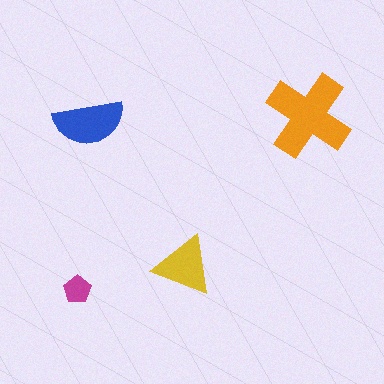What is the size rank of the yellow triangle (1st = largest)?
3rd.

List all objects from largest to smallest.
The orange cross, the blue semicircle, the yellow triangle, the magenta pentagon.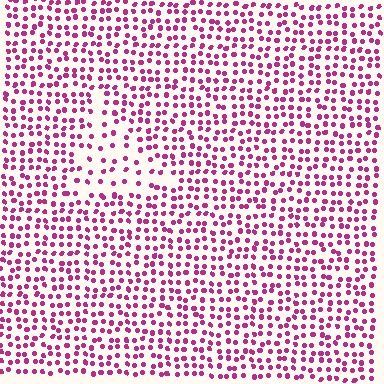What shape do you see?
I see a triangle.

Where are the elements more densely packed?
The elements are more densely packed outside the triangle boundary.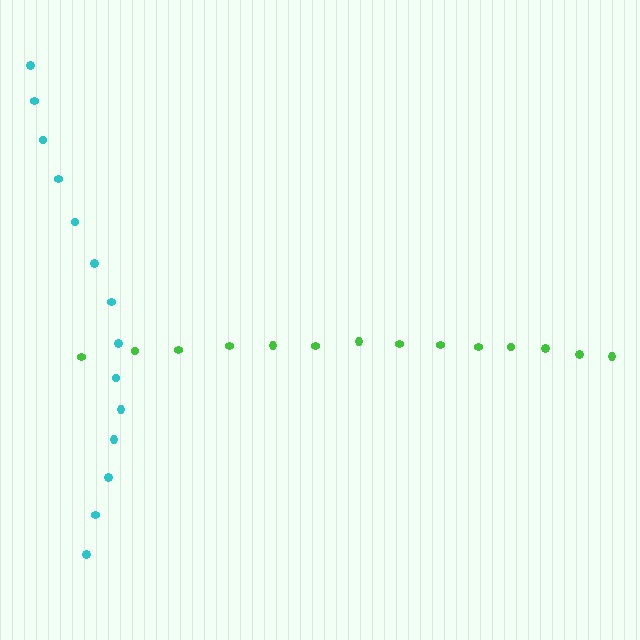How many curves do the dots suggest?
There are 2 distinct paths.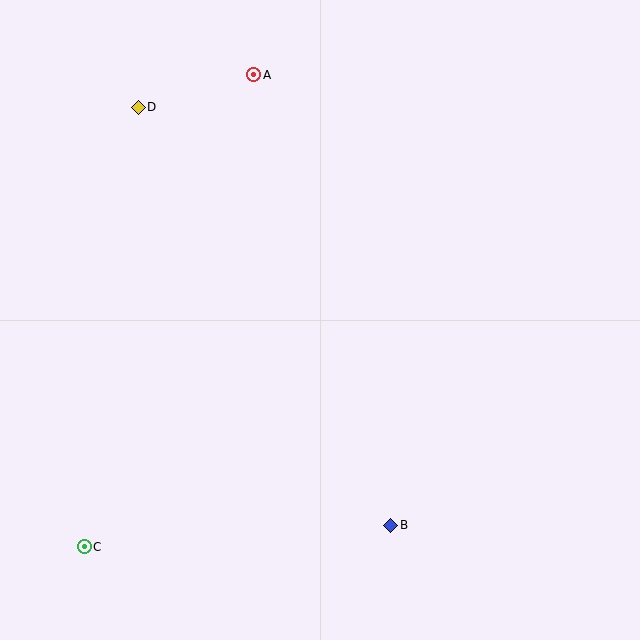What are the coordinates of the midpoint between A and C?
The midpoint between A and C is at (169, 311).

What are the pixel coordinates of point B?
Point B is at (391, 525).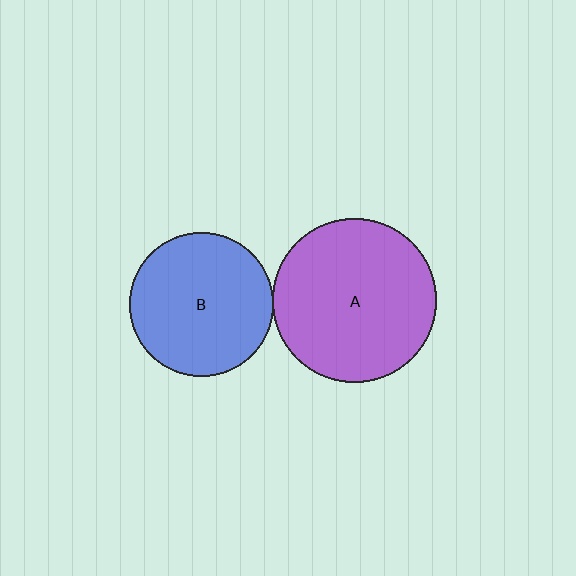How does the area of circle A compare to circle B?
Approximately 1.3 times.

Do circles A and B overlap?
Yes.